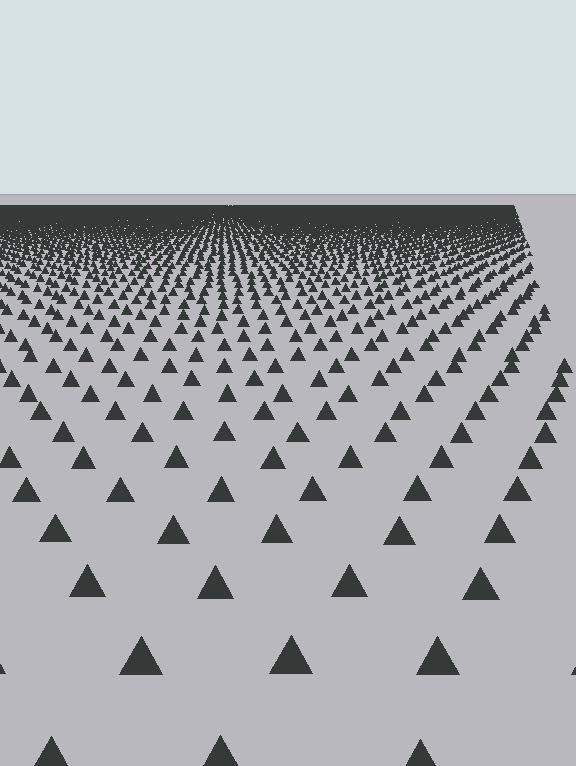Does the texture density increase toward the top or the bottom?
Density increases toward the top.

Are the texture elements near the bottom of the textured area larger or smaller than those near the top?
Larger. Near the bottom, elements are closer to the viewer and appear at a bigger on-screen size.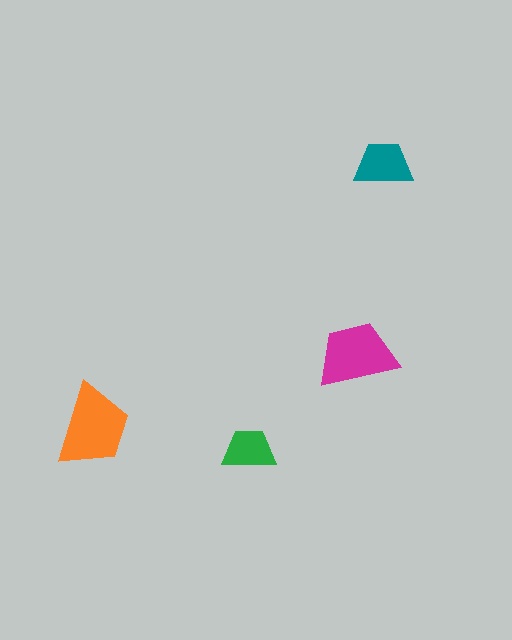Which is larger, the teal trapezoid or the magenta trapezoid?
The magenta one.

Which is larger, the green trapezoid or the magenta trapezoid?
The magenta one.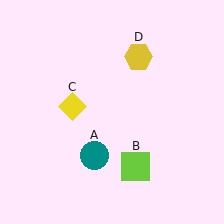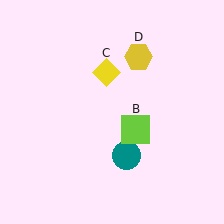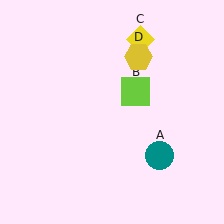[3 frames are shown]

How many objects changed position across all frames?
3 objects changed position: teal circle (object A), lime square (object B), yellow diamond (object C).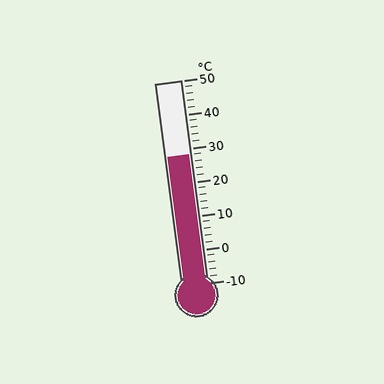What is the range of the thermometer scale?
The thermometer scale ranges from -10°C to 50°C.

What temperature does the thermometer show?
The thermometer shows approximately 28°C.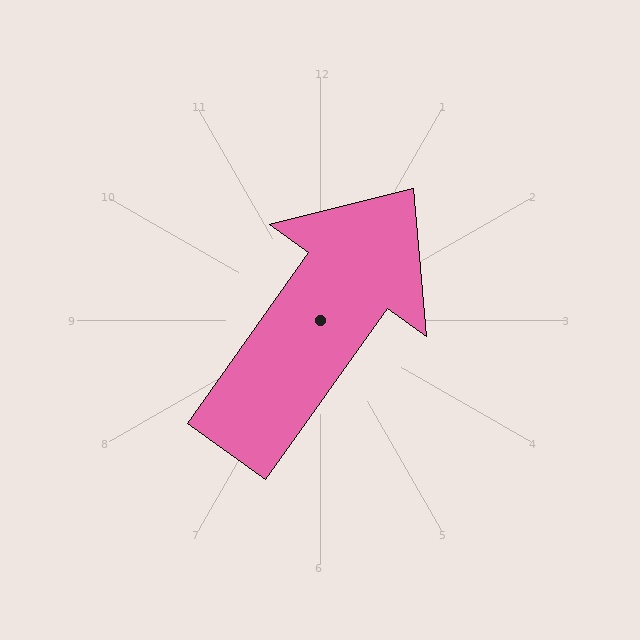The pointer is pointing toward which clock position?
Roughly 1 o'clock.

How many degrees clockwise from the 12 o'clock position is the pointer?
Approximately 35 degrees.